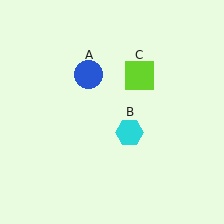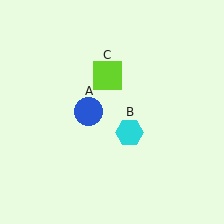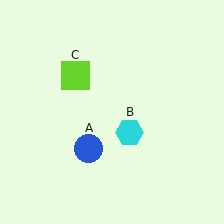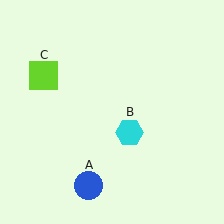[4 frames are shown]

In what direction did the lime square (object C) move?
The lime square (object C) moved left.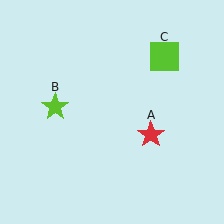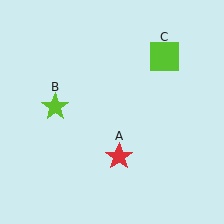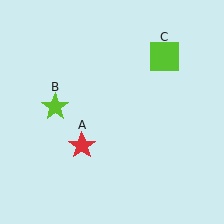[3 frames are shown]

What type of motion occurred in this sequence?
The red star (object A) rotated clockwise around the center of the scene.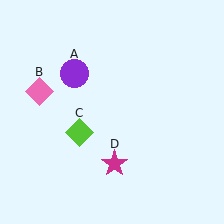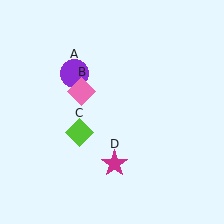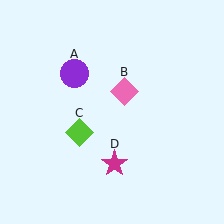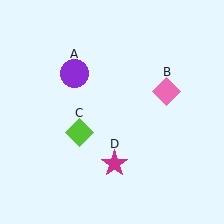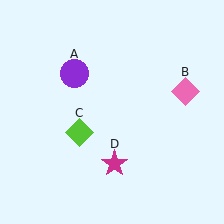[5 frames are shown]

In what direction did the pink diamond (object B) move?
The pink diamond (object B) moved right.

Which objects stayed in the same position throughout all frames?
Purple circle (object A) and lime diamond (object C) and magenta star (object D) remained stationary.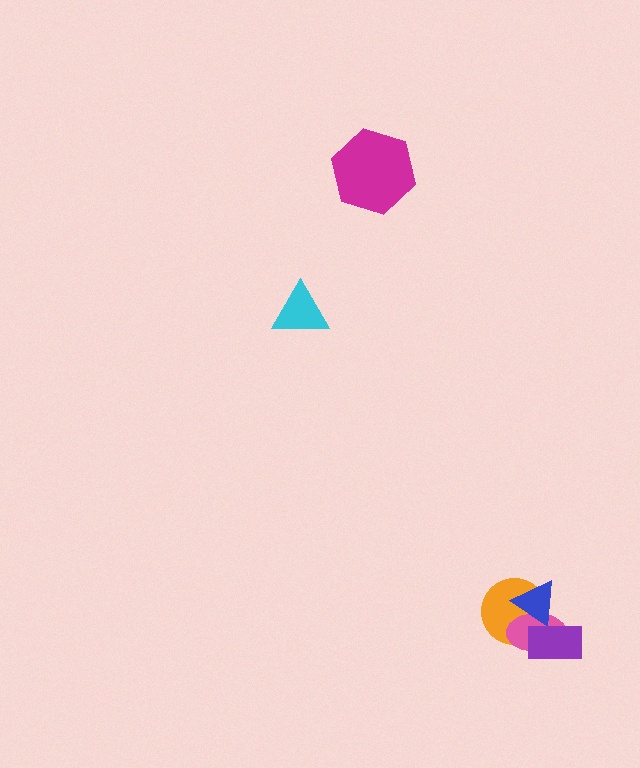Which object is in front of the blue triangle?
The purple rectangle is in front of the blue triangle.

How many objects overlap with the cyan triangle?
0 objects overlap with the cyan triangle.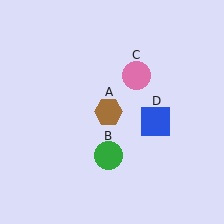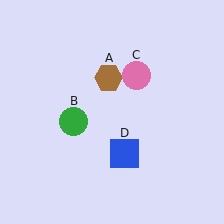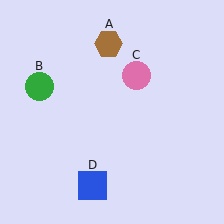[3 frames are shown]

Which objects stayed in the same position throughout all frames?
Pink circle (object C) remained stationary.